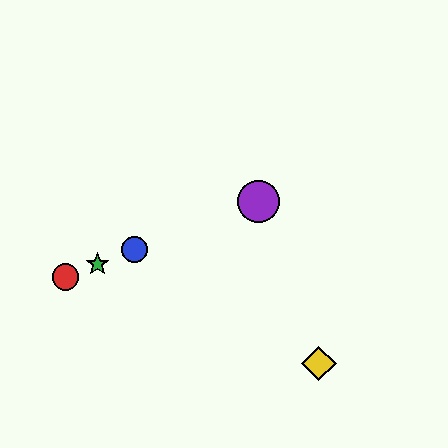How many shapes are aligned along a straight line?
4 shapes (the red circle, the blue circle, the green star, the purple circle) are aligned along a straight line.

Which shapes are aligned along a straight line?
The red circle, the blue circle, the green star, the purple circle are aligned along a straight line.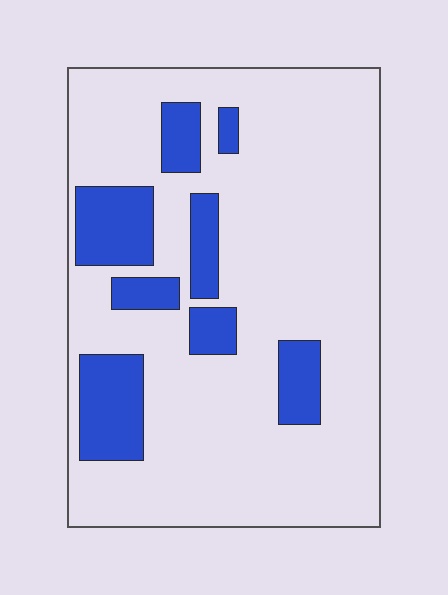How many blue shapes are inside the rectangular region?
8.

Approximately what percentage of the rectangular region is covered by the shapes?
Approximately 20%.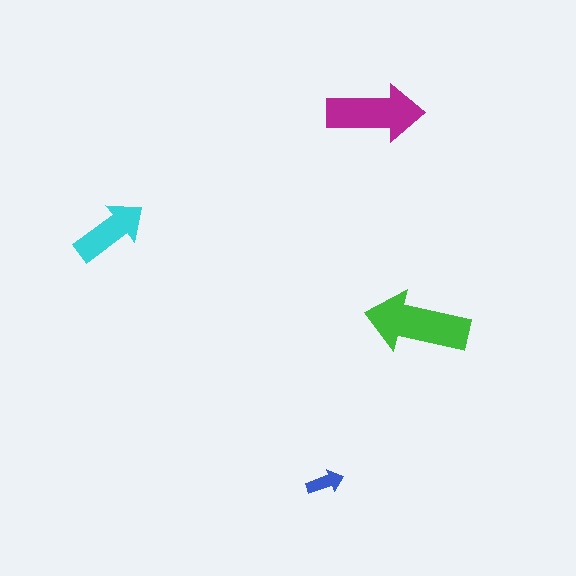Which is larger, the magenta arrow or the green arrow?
The green one.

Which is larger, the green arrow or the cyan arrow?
The green one.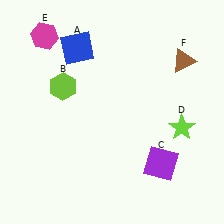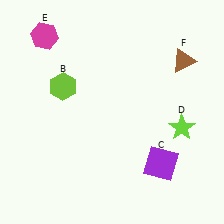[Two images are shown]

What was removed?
The blue square (A) was removed in Image 2.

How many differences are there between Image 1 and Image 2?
There is 1 difference between the two images.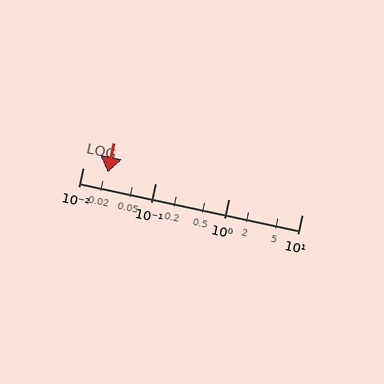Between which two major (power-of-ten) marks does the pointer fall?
The pointer is between 0.01 and 0.1.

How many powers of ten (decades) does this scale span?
The scale spans 3 decades, from 0.01 to 10.